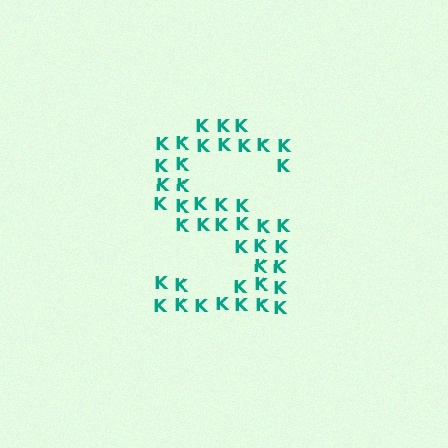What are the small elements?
The small elements are letter K's.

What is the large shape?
The large shape is the letter S.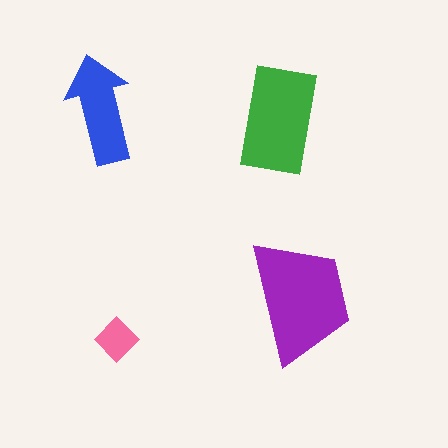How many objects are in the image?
There are 4 objects in the image.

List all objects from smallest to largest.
The pink diamond, the blue arrow, the green rectangle, the purple trapezoid.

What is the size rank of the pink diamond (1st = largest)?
4th.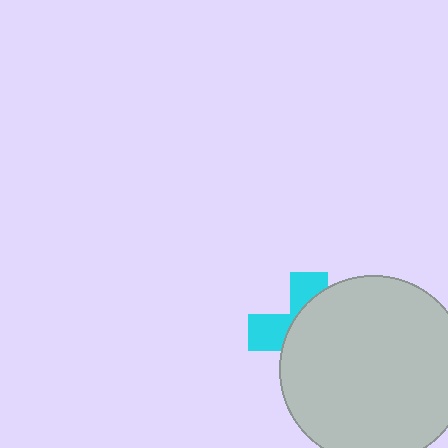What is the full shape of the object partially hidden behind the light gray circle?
The partially hidden object is a cyan cross.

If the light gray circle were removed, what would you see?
You would see the complete cyan cross.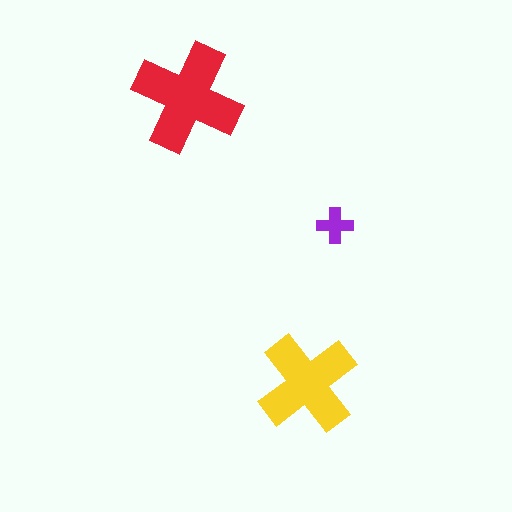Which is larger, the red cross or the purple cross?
The red one.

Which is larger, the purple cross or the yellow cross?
The yellow one.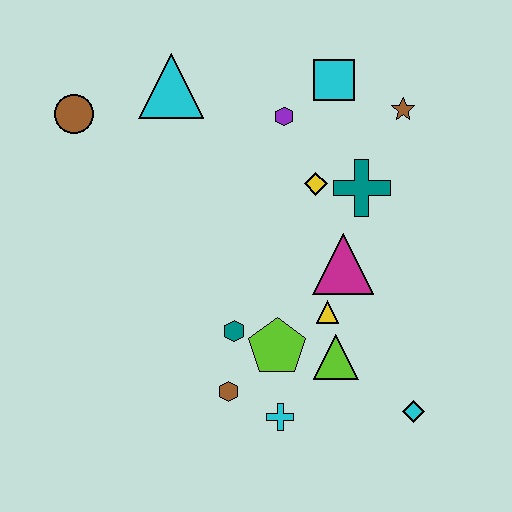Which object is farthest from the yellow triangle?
The brown circle is farthest from the yellow triangle.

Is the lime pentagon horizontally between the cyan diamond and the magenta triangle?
No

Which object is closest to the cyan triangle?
The brown circle is closest to the cyan triangle.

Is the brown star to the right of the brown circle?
Yes